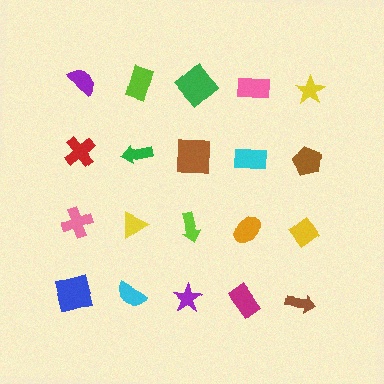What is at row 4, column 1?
A blue square.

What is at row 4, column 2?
A cyan semicircle.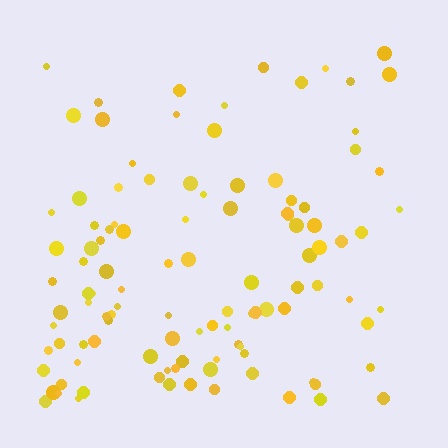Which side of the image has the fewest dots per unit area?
The top.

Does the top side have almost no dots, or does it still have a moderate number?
Still a moderate number, just noticeably fewer than the bottom.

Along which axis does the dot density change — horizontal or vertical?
Vertical.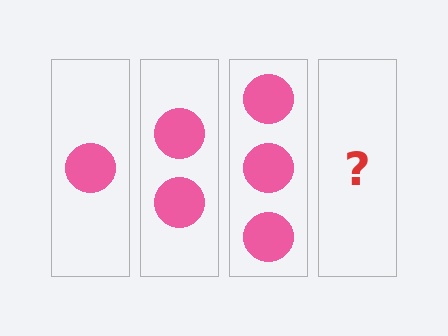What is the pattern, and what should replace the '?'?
The pattern is that each step adds one more circle. The '?' should be 4 circles.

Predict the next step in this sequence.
The next step is 4 circles.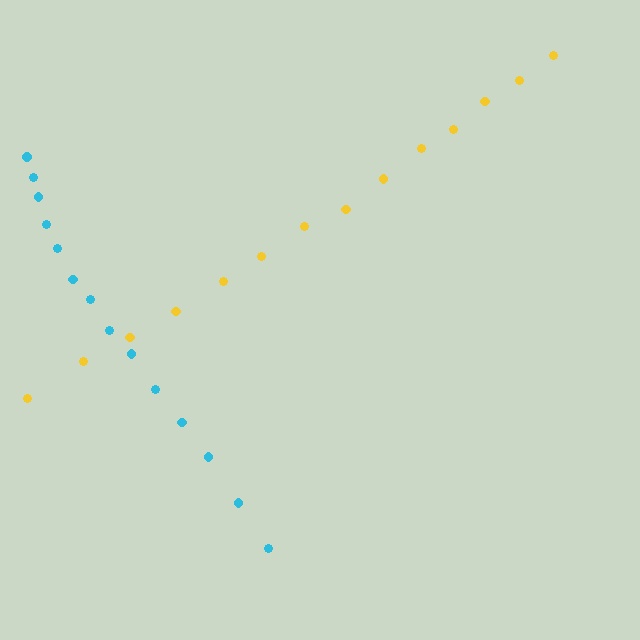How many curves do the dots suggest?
There are 2 distinct paths.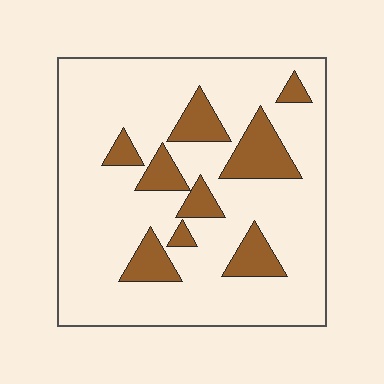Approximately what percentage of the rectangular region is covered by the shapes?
Approximately 20%.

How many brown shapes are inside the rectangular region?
9.